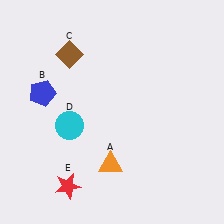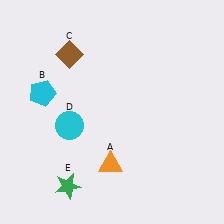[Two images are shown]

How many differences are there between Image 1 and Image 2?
There are 2 differences between the two images.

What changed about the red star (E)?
In Image 1, E is red. In Image 2, it changed to green.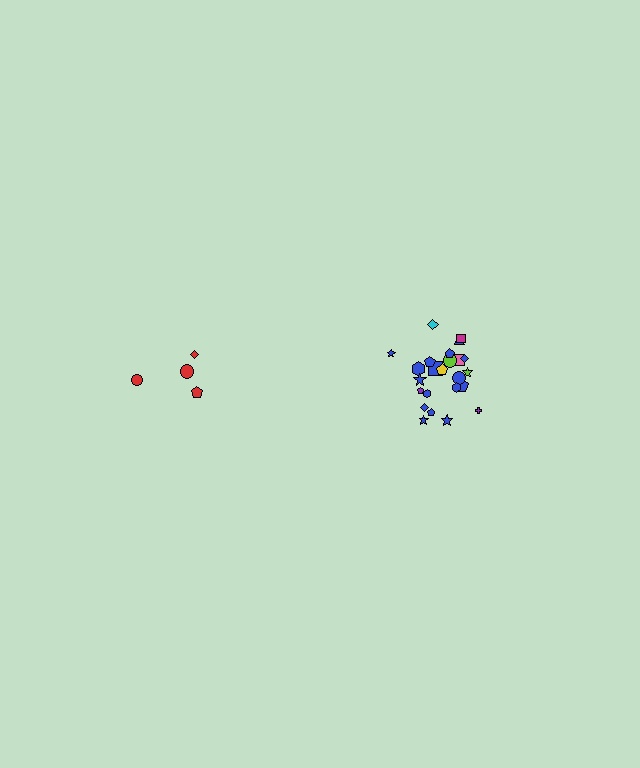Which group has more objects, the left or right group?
The right group.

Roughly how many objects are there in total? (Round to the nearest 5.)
Roughly 30 objects in total.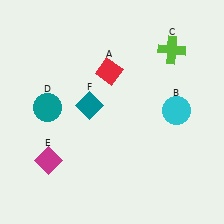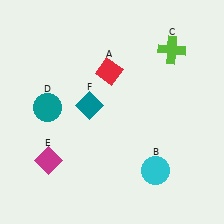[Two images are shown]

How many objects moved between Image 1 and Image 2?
1 object moved between the two images.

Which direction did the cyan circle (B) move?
The cyan circle (B) moved down.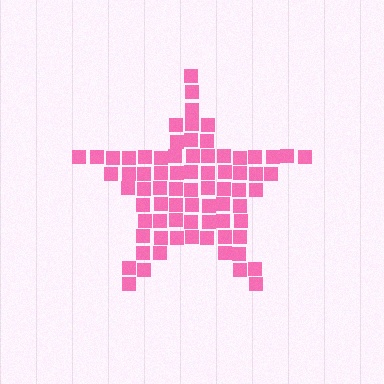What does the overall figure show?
The overall figure shows a star.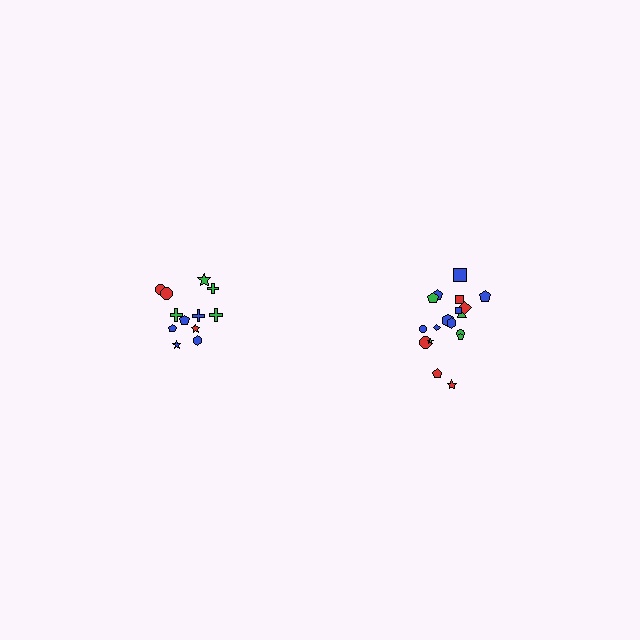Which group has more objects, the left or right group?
The right group.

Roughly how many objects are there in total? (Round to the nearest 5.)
Roughly 30 objects in total.